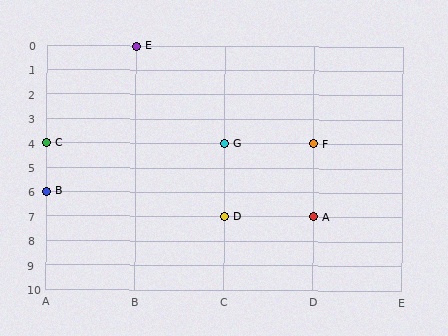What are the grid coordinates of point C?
Point C is at grid coordinates (A, 4).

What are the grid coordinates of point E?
Point E is at grid coordinates (B, 0).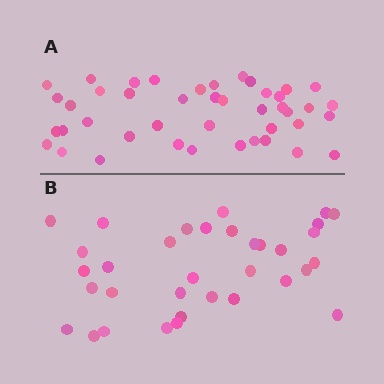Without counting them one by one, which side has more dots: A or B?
Region A (the top region) has more dots.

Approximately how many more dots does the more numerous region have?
Region A has roughly 8 or so more dots than region B.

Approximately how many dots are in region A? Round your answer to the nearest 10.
About 40 dots. (The exact count is 43, which rounds to 40.)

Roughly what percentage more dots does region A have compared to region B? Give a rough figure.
About 25% more.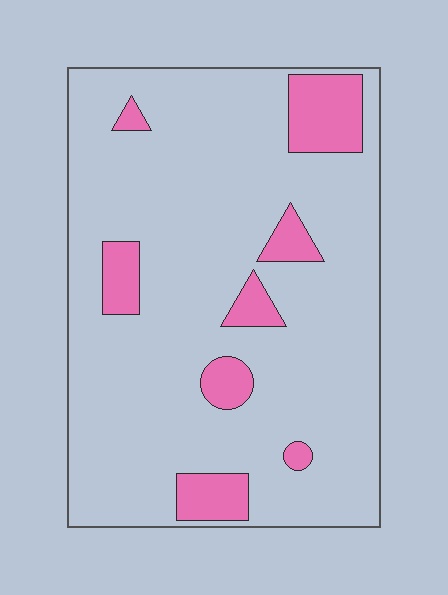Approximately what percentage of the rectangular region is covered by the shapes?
Approximately 15%.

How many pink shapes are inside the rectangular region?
8.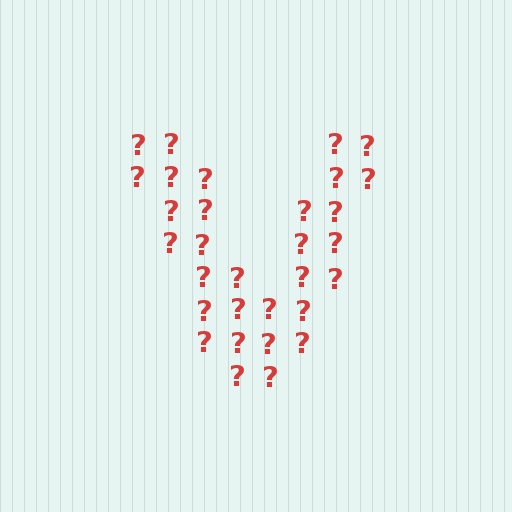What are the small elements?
The small elements are question marks.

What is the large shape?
The large shape is the letter V.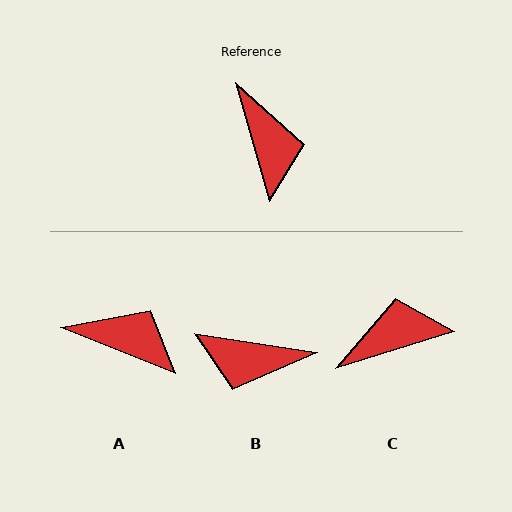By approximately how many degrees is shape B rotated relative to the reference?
Approximately 114 degrees clockwise.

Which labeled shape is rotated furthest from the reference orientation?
B, about 114 degrees away.